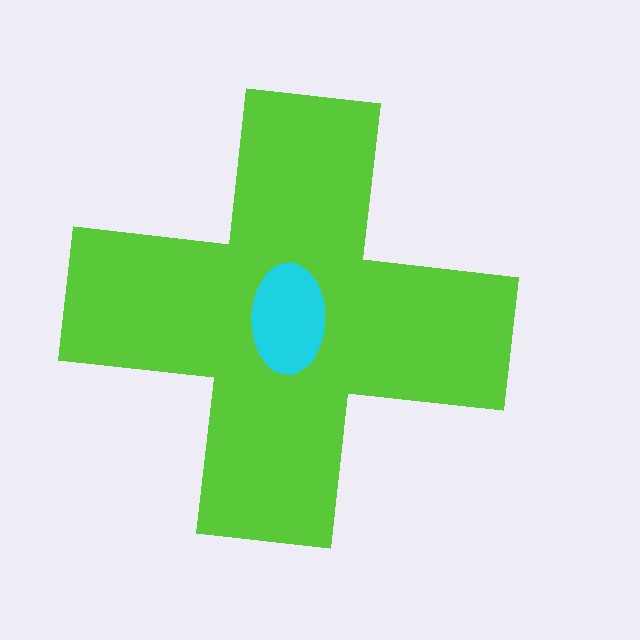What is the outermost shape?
The lime cross.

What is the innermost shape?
The cyan ellipse.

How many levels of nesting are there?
2.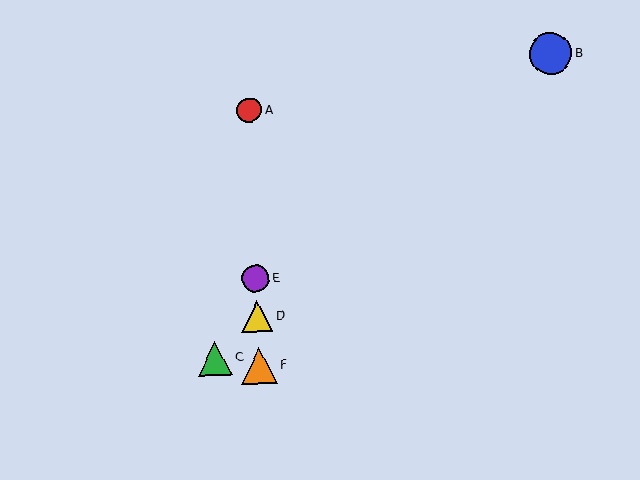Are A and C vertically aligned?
No, A is at x≈249 and C is at x≈215.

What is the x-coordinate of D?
Object D is at x≈257.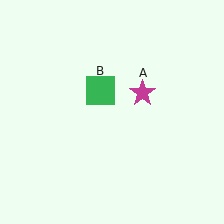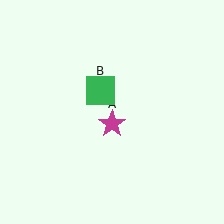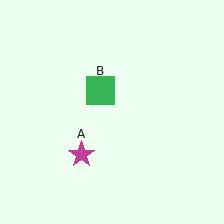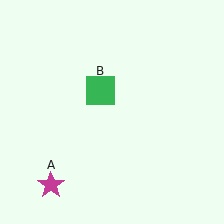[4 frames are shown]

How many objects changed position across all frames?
1 object changed position: magenta star (object A).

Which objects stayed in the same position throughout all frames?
Green square (object B) remained stationary.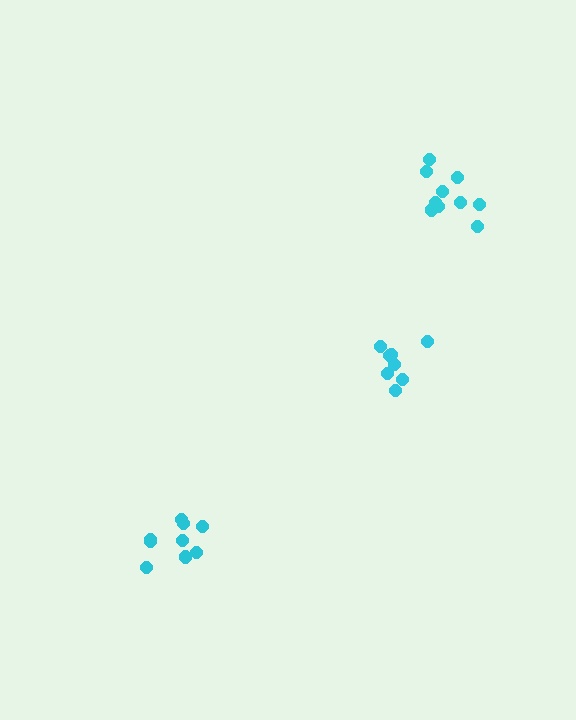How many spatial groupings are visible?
There are 3 spatial groupings.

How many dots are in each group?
Group 1: 10 dots, Group 2: 9 dots, Group 3: 8 dots (27 total).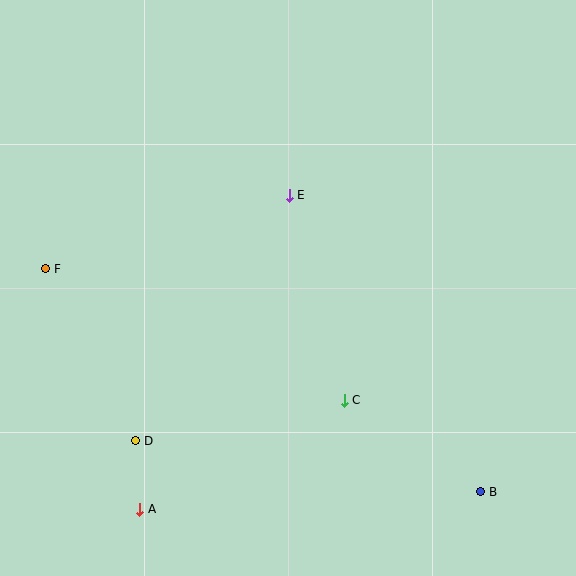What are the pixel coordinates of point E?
Point E is at (289, 195).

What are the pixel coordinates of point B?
Point B is at (481, 492).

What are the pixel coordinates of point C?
Point C is at (344, 400).